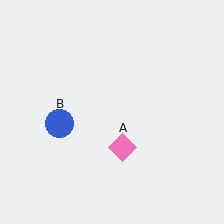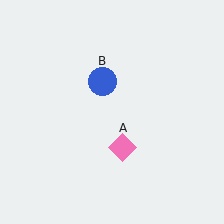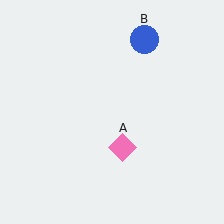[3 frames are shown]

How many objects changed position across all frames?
1 object changed position: blue circle (object B).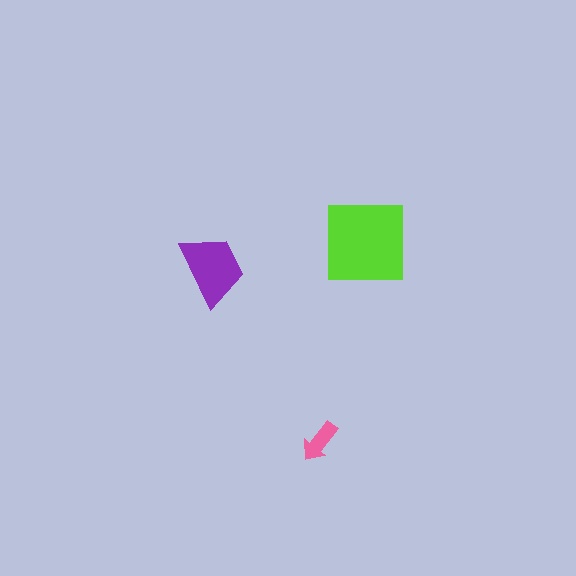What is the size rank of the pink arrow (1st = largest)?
3rd.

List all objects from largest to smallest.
The lime square, the purple trapezoid, the pink arrow.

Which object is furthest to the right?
The lime square is rightmost.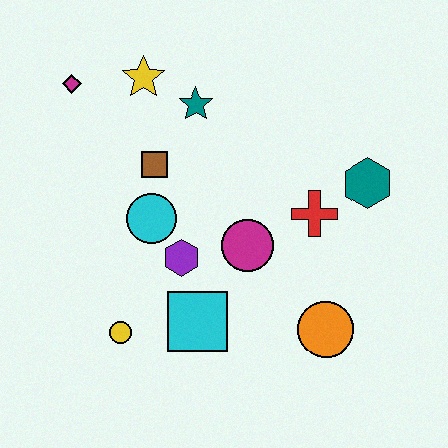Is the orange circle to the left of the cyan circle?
No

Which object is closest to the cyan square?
The purple hexagon is closest to the cyan square.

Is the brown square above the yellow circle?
Yes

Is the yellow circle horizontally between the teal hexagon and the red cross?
No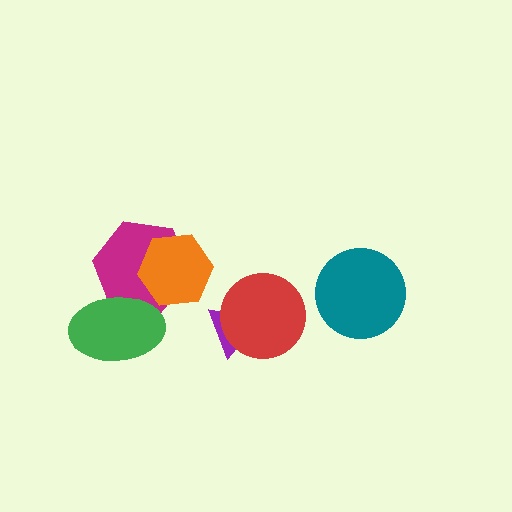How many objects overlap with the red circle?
1 object overlaps with the red circle.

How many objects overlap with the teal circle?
0 objects overlap with the teal circle.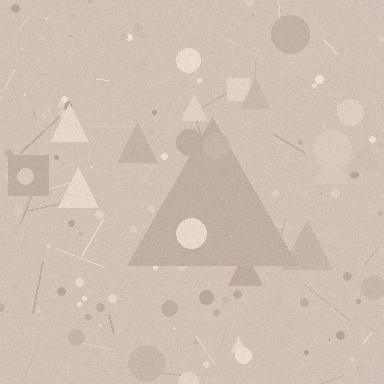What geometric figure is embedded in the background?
A triangle is embedded in the background.